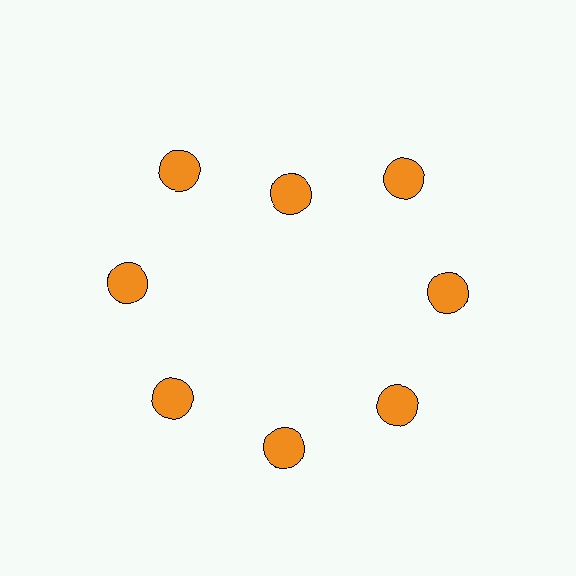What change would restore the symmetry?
The symmetry would be restored by moving it outward, back onto the ring so that all 8 circles sit at equal angles and equal distance from the center.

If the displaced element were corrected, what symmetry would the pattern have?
It would have 8-fold rotational symmetry — the pattern would map onto itself every 45 degrees.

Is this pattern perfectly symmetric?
No. The 8 orange circles are arranged in a ring, but one element near the 12 o'clock position is pulled inward toward the center, breaking the 8-fold rotational symmetry.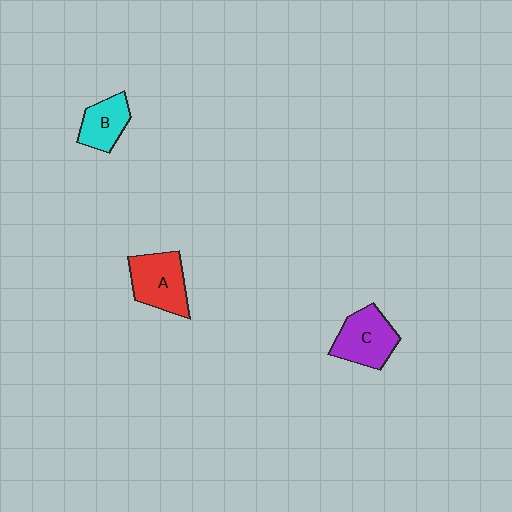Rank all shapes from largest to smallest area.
From largest to smallest: A (red), C (purple), B (cyan).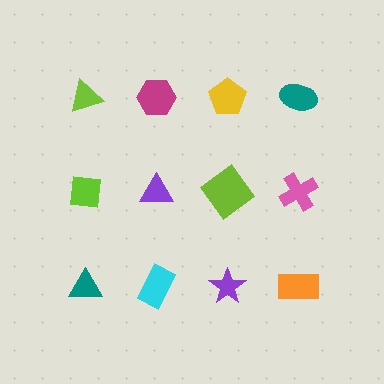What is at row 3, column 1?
A teal triangle.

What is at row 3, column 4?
An orange rectangle.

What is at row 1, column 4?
A teal ellipse.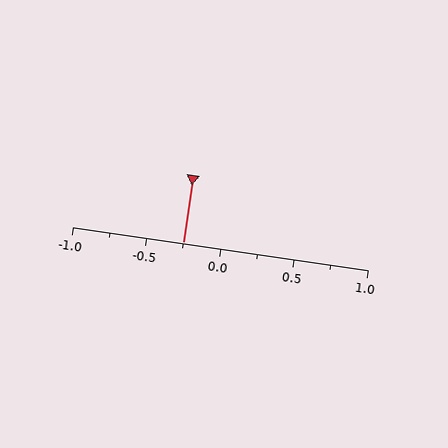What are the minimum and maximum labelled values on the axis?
The axis runs from -1.0 to 1.0.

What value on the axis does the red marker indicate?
The marker indicates approximately -0.25.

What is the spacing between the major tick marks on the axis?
The major ticks are spaced 0.5 apart.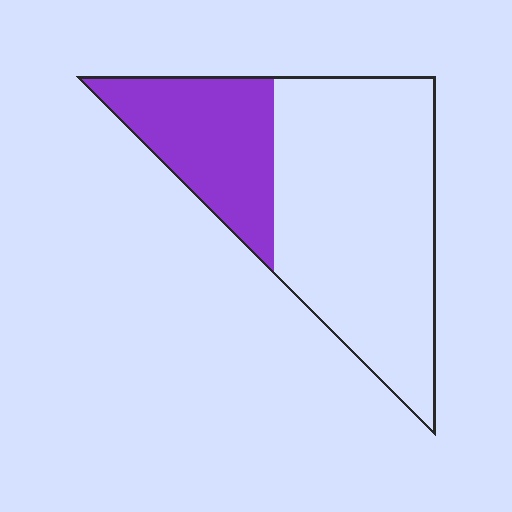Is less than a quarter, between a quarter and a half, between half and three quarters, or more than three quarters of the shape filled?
Between a quarter and a half.